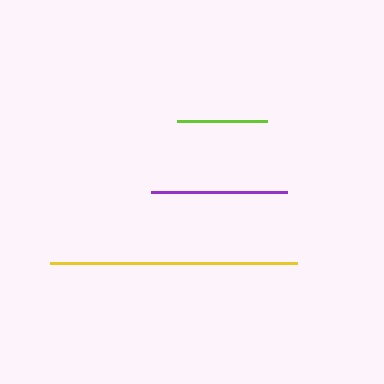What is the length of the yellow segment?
The yellow segment is approximately 247 pixels long.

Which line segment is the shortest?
The lime line is the shortest at approximately 91 pixels.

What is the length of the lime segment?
The lime segment is approximately 91 pixels long.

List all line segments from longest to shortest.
From longest to shortest: yellow, purple, lime.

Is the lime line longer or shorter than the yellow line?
The yellow line is longer than the lime line.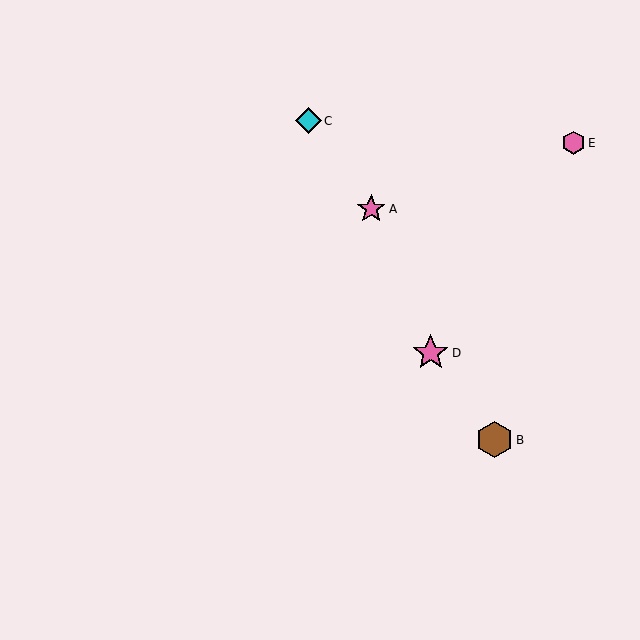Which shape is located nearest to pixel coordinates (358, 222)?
The pink star (labeled A) at (371, 209) is nearest to that location.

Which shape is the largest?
The brown hexagon (labeled B) is the largest.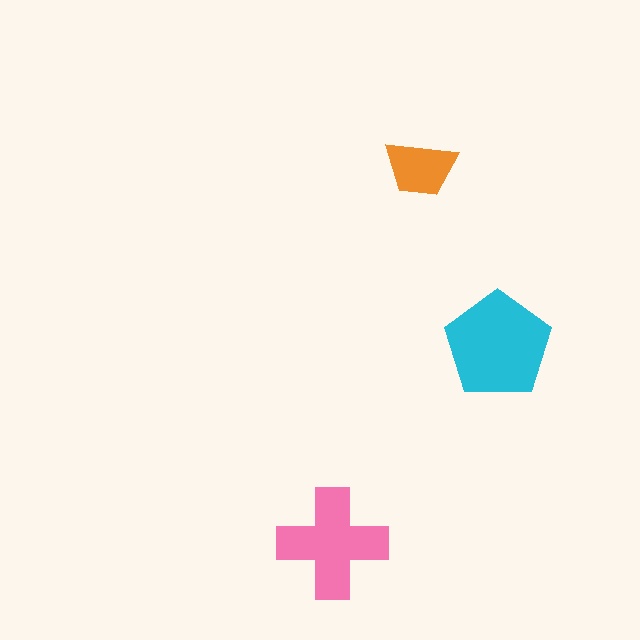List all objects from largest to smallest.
The cyan pentagon, the pink cross, the orange trapezoid.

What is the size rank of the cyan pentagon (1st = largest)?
1st.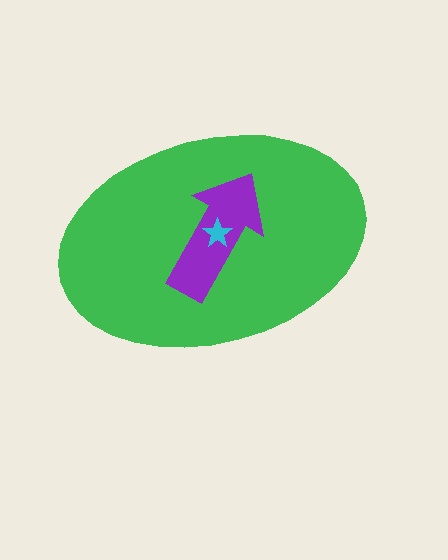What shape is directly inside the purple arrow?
The cyan star.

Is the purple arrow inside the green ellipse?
Yes.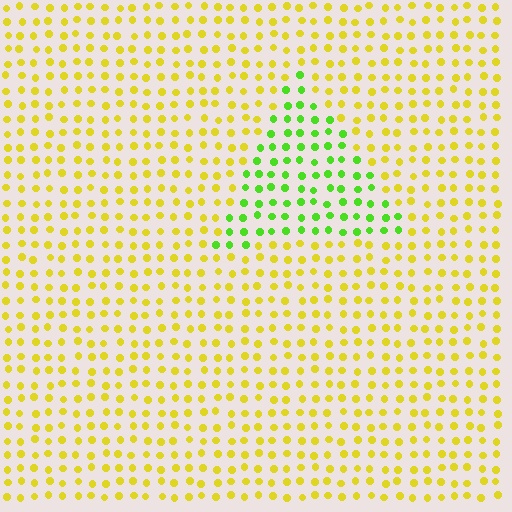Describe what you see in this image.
The image is filled with small yellow elements in a uniform arrangement. A triangle-shaped region is visible where the elements are tinted to a slightly different hue, forming a subtle color boundary.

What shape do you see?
I see a triangle.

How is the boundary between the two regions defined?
The boundary is defined purely by a slight shift in hue (about 50 degrees). Spacing, size, and orientation are identical on both sides.